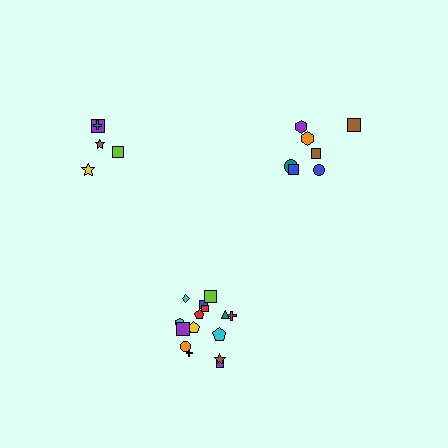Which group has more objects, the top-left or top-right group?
The top-right group.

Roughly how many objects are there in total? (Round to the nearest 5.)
Roughly 25 objects in total.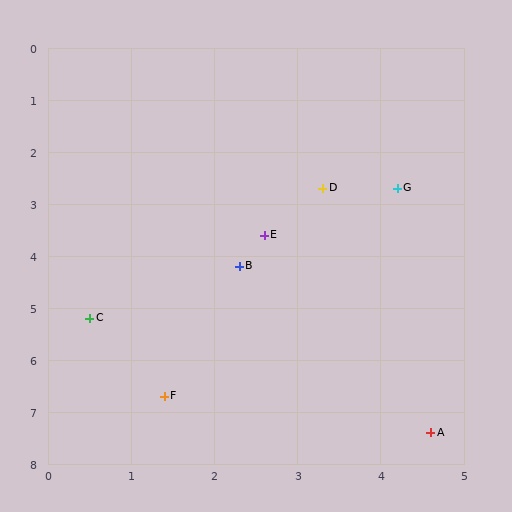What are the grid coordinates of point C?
Point C is at approximately (0.5, 5.2).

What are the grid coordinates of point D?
Point D is at approximately (3.3, 2.7).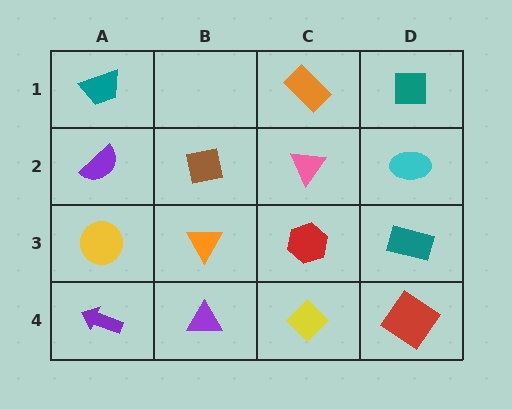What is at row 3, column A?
A yellow circle.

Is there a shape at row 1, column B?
No, that cell is empty.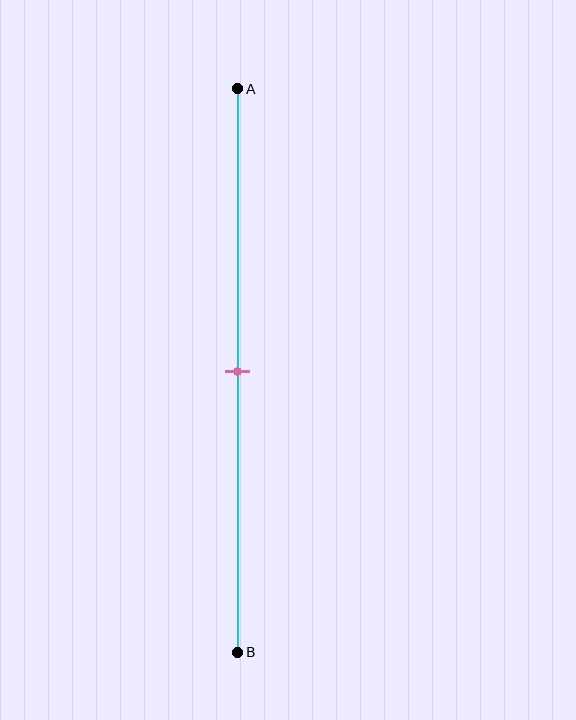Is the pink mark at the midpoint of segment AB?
Yes, the mark is approximately at the midpoint.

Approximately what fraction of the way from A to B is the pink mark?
The pink mark is approximately 50% of the way from A to B.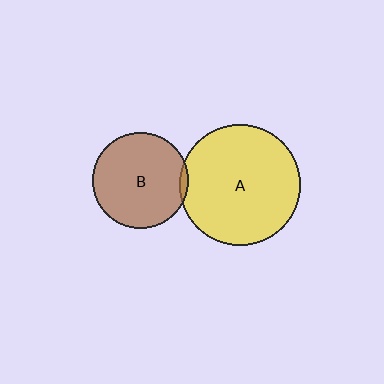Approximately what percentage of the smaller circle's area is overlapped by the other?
Approximately 5%.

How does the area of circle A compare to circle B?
Approximately 1.6 times.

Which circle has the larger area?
Circle A (yellow).